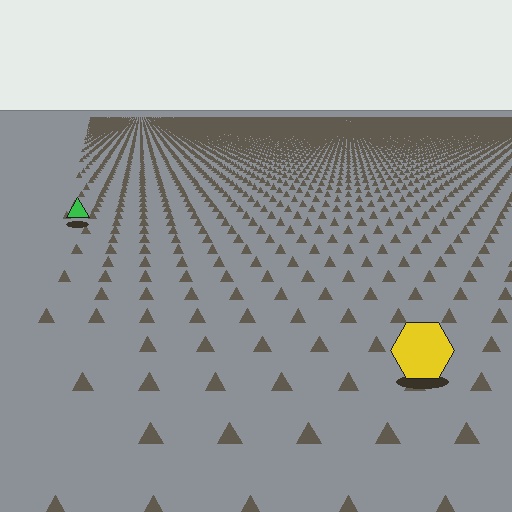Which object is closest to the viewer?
The yellow hexagon is closest. The texture marks near it are larger and more spread out.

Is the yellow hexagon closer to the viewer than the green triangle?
Yes. The yellow hexagon is closer — you can tell from the texture gradient: the ground texture is coarser near it.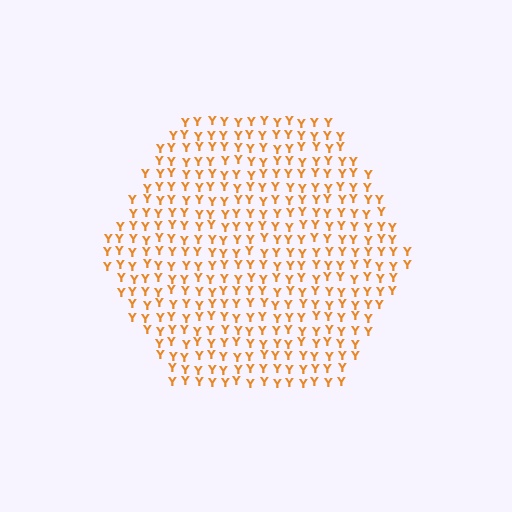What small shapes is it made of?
It is made of small letter Y's.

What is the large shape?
The large shape is a hexagon.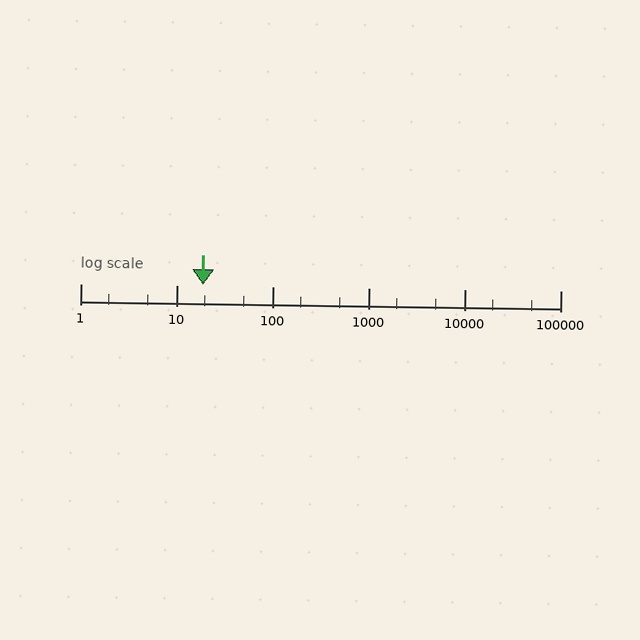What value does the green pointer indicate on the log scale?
The pointer indicates approximately 19.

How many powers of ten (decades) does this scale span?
The scale spans 5 decades, from 1 to 100000.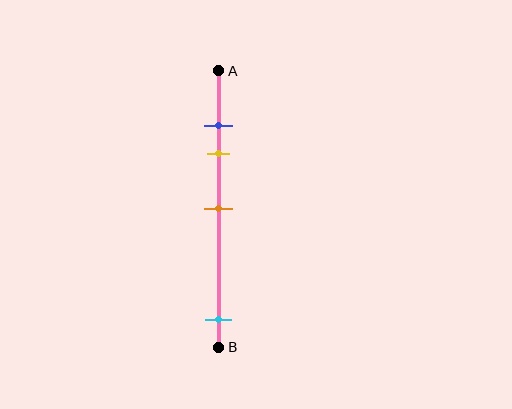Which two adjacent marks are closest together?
The blue and yellow marks are the closest adjacent pair.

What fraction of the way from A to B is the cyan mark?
The cyan mark is approximately 90% (0.9) of the way from A to B.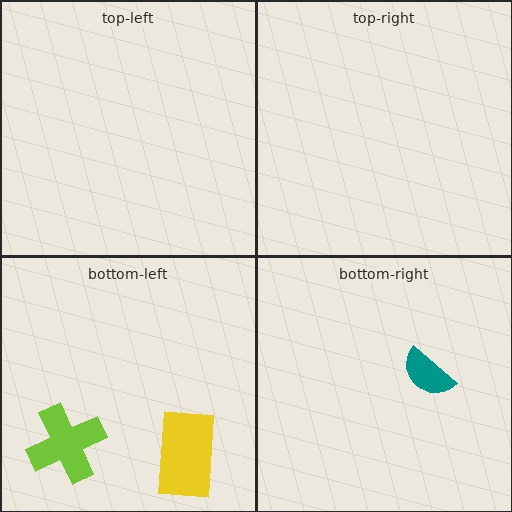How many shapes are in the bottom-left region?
2.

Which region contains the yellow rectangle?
The bottom-left region.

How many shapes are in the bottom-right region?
1.